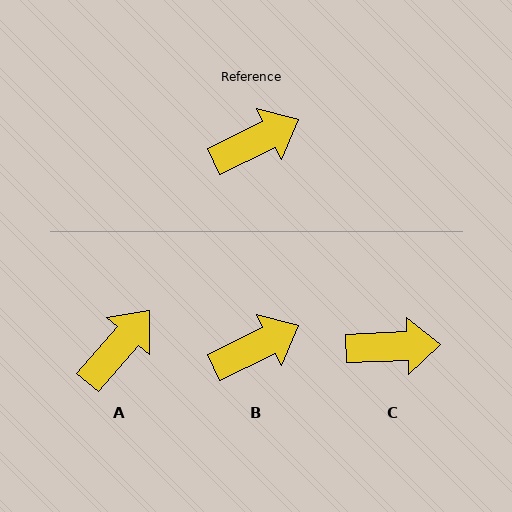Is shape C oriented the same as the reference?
No, it is off by about 24 degrees.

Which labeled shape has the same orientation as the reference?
B.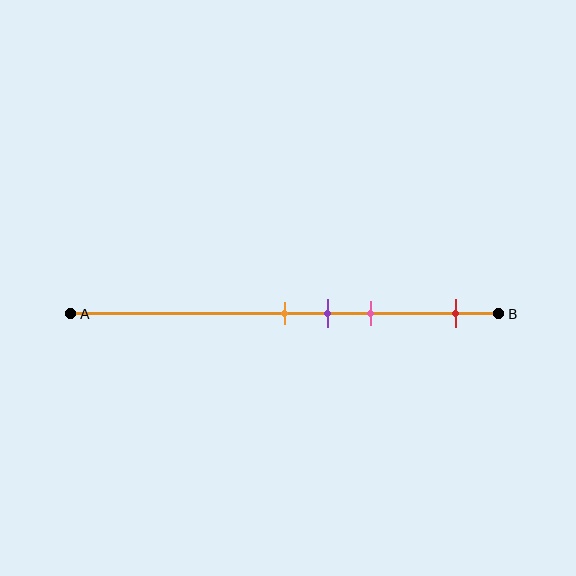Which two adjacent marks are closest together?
The orange and purple marks are the closest adjacent pair.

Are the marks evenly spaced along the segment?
No, the marks are not evenly spaced.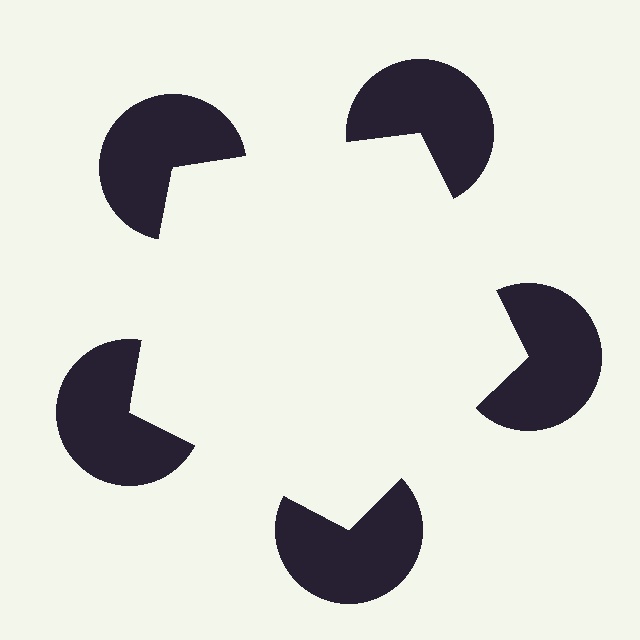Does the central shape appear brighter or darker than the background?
It typically appears slightly brighter than the background, even though no actual brightness change is drawn.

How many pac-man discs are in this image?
There are 5 — one at each vertex of the illusory pentagon.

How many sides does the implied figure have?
5 sides.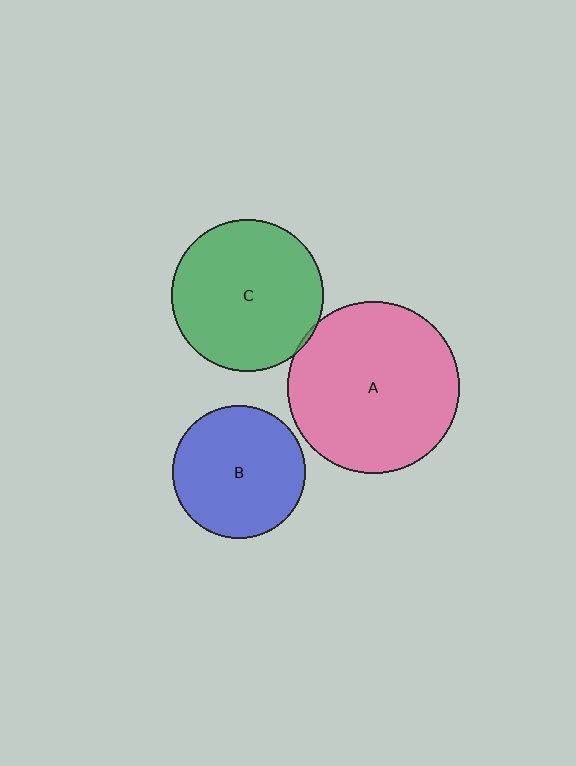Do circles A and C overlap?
Yes.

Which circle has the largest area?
Circle A (pink).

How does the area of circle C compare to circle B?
Approximately 1.3 times.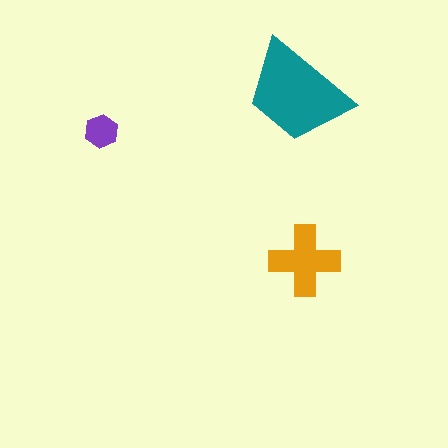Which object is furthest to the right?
The orange cross is rightmost.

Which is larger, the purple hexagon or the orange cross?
The orange cross.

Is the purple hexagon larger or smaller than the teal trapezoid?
Smaller.